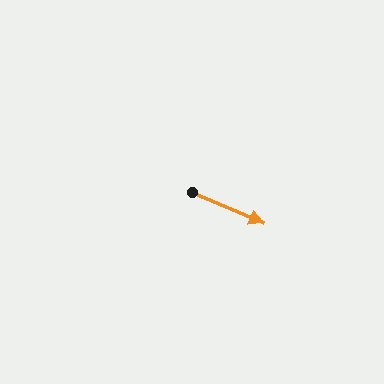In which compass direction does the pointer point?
Southeast.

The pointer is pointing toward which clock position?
Roughly 4 o'clock.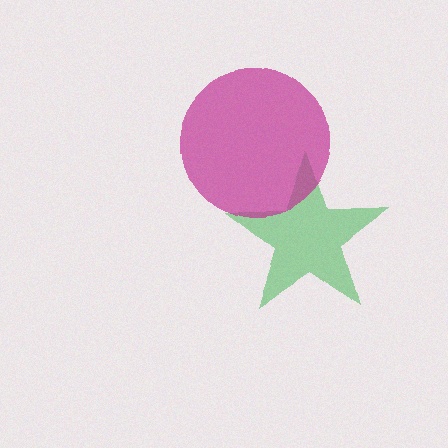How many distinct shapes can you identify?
There are 2 distinct shapes: a green star, a magenta circle.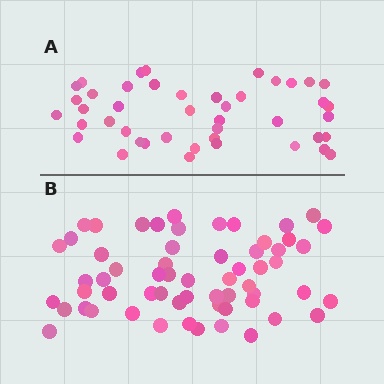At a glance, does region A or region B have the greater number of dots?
Region B (the bottom region) has more dots.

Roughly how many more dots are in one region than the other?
Region B has approximately 15 more dots than region A.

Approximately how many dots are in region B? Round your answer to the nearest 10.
About 60 dots.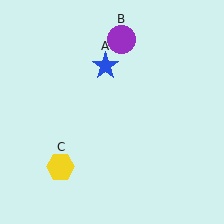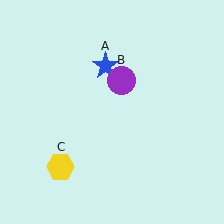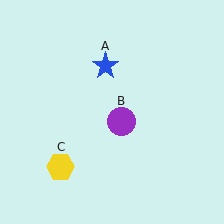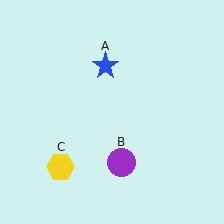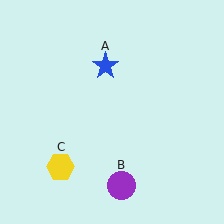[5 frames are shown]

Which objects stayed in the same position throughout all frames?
Blue star (object A) and yellow hexagon (object C) remained stationary.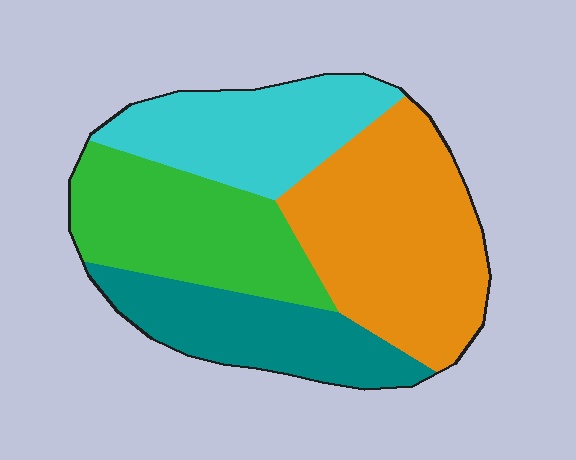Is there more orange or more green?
Orange.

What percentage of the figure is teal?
Teal takes up about one fifth (1/5) of the figure.